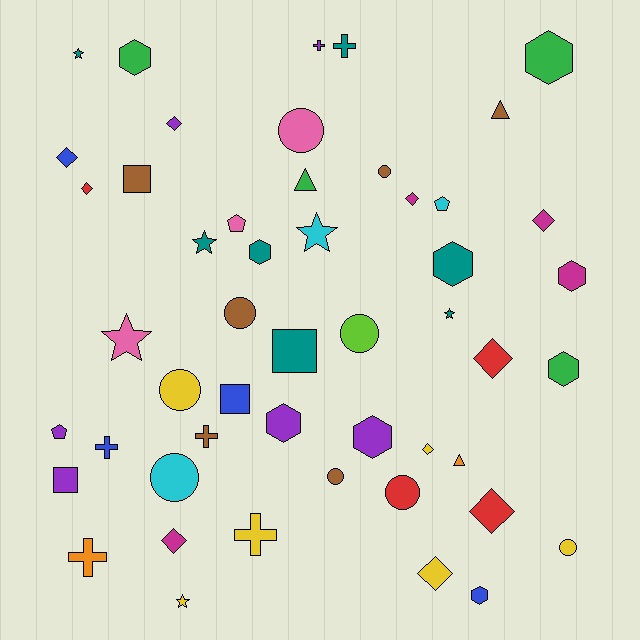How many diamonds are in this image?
There are 10 diamonds.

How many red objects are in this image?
There are 4 red objects.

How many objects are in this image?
There are 50 objects.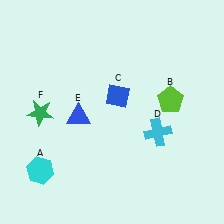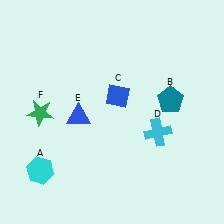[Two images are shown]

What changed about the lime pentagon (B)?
In Image 1, B is lime. In Image 2, it changed to teal.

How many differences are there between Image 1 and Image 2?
There is 1 difference between the two images.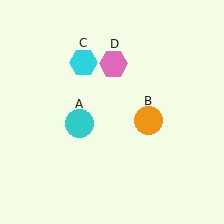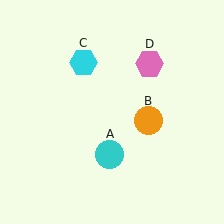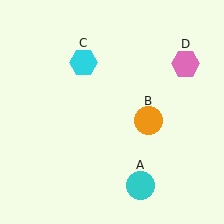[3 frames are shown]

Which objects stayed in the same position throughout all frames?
Orange circle (object B) and cyan hexagon (object C) remained stationary.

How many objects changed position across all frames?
2 objects changed position: cyan circle (object A), pink hexagon (object D).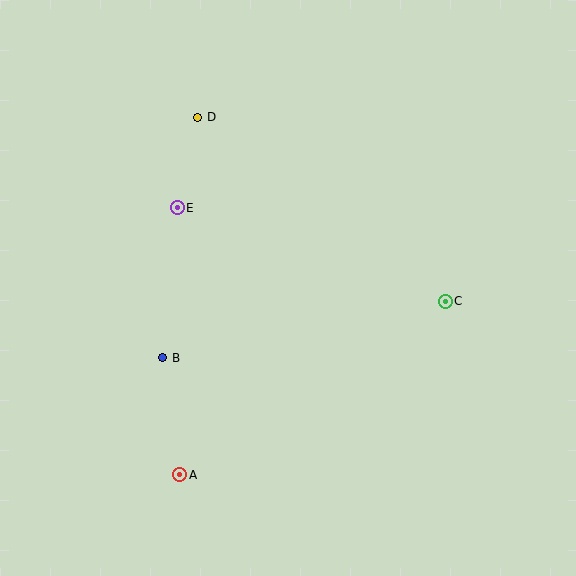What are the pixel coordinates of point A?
Point A is at (180, 475).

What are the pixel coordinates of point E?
Point E is at (177, 208).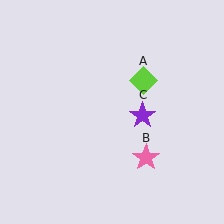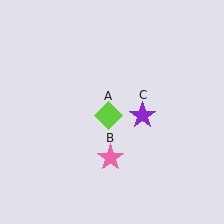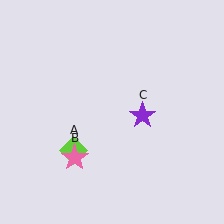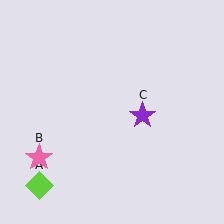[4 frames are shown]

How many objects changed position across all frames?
2 objects changed position: lime diamond (object A), pink star (object B).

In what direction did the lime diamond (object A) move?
The lime diamond (object A) moved down and to the left.